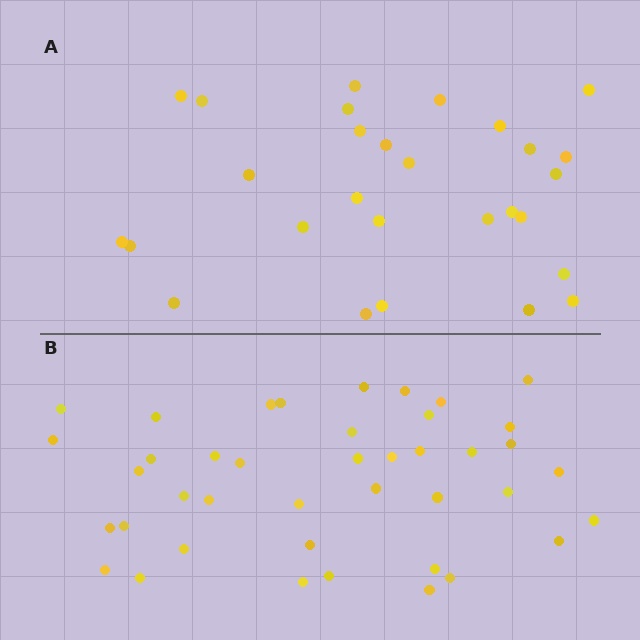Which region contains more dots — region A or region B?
Region B (the bottom region) has more dots.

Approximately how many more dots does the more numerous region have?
Region B has approximately 15 more dots than region A.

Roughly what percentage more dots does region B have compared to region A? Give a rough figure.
About 45% more.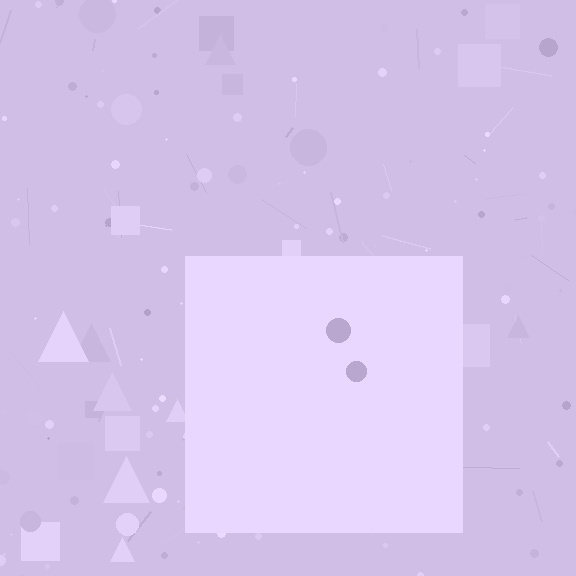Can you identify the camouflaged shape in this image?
The camouflaged shape is a square.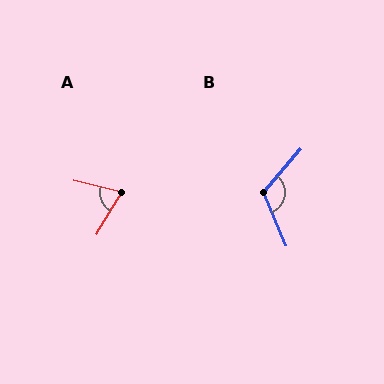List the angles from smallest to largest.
A (73°), B (116°).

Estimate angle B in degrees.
Approximately 116 degrees.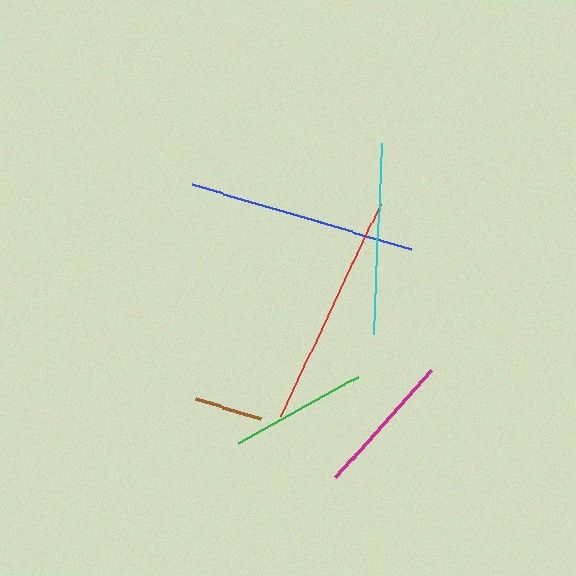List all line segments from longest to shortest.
From longest to shortest: red, blue, cyan, magenta, green, brown.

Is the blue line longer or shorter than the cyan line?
The blue line is longer than the cyan line.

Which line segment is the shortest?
The brown line is the shortest at approximately 68 pixels.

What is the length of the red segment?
The red segment is approximately 235 pixels long.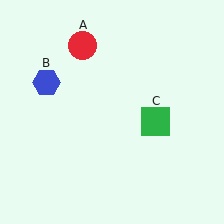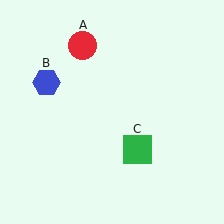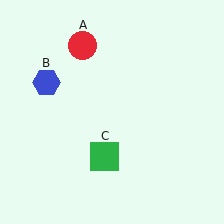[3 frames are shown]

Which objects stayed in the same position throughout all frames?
Red circle (object A) and blue hexagon (object B) remained stationary.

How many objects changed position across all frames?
1 object changed position: green square (object C).